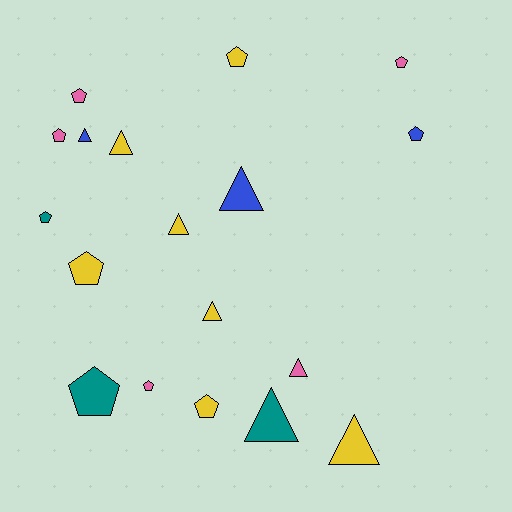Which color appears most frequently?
Yellow, with 7 objects.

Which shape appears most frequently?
Pentagon, with 10 objects.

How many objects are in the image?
There are 18 objects.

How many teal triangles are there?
There is 1 teal triangle.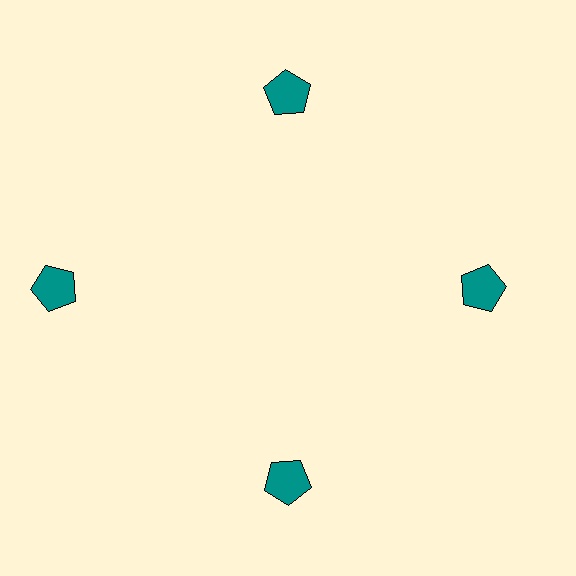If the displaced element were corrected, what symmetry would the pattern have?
It would have 4-fold rotational symmetry — the pattern would map onto itself every 90 degrees.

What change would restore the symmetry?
The symmetry would be restored by moving it inward, back onto the ring so that all 4 pentagons sit at equal angles and equal distance from the center.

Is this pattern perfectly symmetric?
No. The 4 teal pentagons are arranged in a ring, but one element near the 9 o'clock position is pushed outward from the center, breaking the 4-fold rotational symmetry.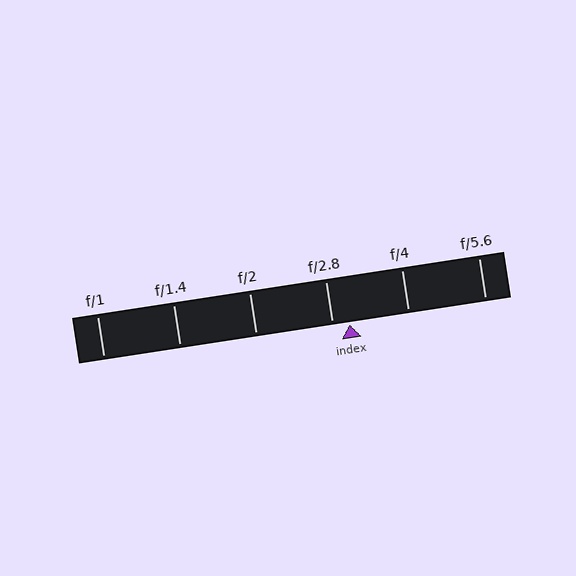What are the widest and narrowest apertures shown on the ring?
The widest aperture shown is f/1 and the narrowest is f/5.6.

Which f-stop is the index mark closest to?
The index mark is closest to f/2.8.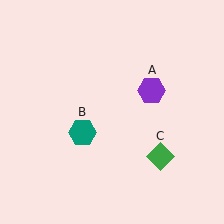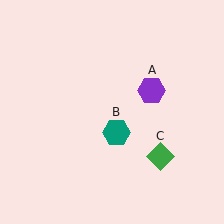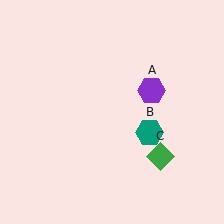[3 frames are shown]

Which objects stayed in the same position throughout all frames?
Purple hexagon (object A) and green diamond (object C) remained stationary.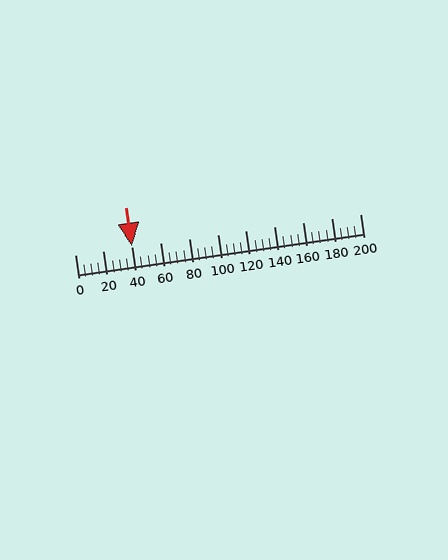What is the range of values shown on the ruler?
The ruler shows values from 0 to 200.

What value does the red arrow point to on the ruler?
The red arrow points to approximately 40.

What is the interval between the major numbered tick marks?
The major tick marks are spaced 20 units apart.